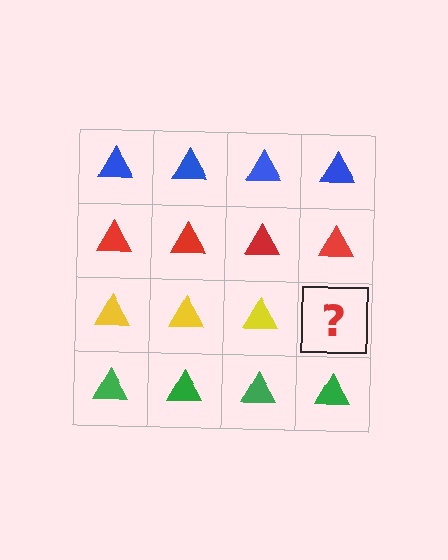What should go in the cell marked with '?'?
The missing cell should contain a yellow triangle.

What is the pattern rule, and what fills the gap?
The rule is that each row has a consistent color. The gap should be filled with a yellow triangle.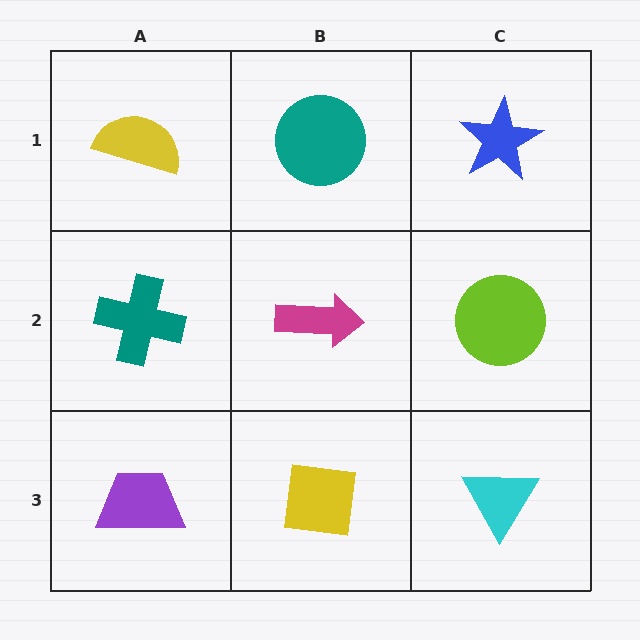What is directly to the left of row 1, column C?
A teal circle.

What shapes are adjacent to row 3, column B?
A magenta arrow (row 2, column B), a purple trapezoid (row 3, column A), a cyan triangle (row 3, column C).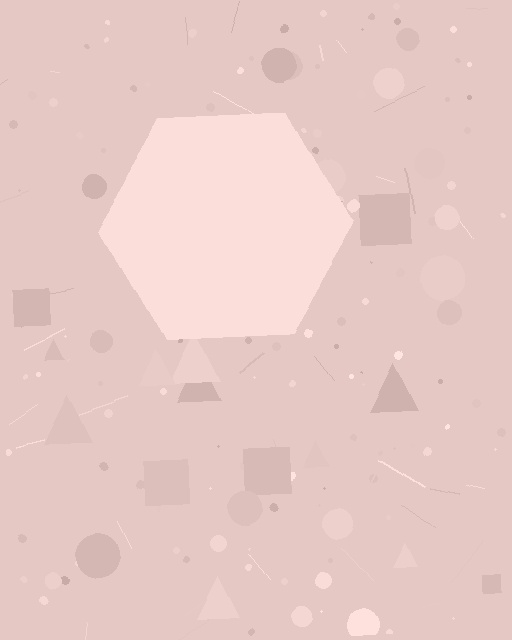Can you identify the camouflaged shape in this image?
The camouflaged shape is a hexagon.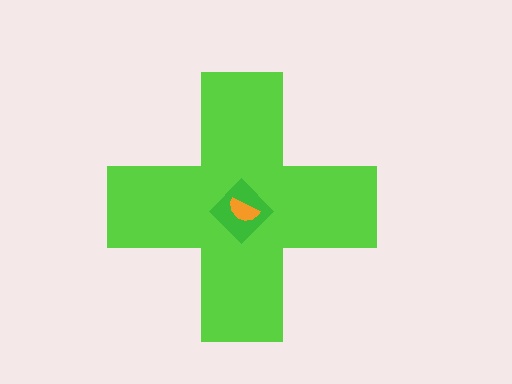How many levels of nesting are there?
3.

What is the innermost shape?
The orange semicircle.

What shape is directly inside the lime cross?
The green diamond.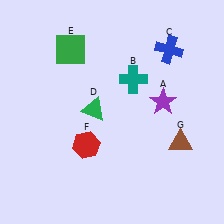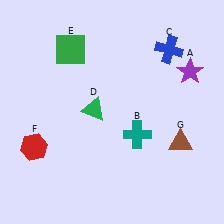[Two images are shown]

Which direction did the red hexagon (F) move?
The red hexagon (F) moved left.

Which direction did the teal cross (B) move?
The teal cross (B) moved down.